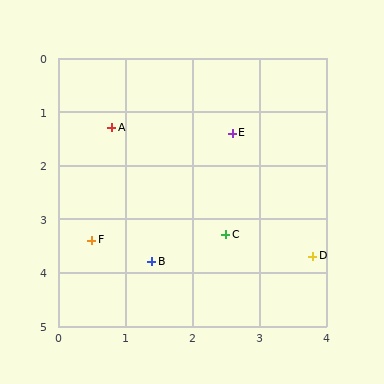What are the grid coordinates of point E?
Point E is at approximately (2.6, 1.4).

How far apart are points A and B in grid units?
Points A and B are about 2.6 grid units apart.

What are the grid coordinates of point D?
Point D is at approximately (3.8, 3.7).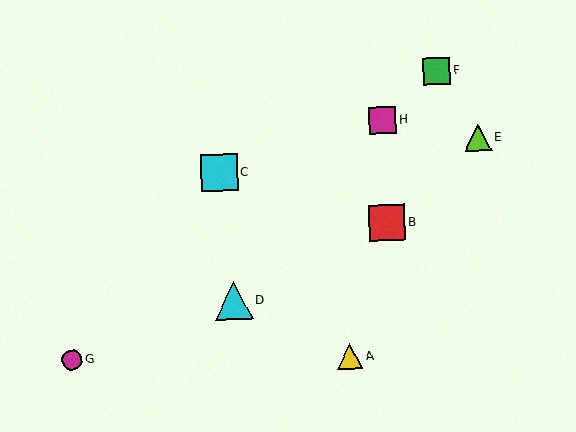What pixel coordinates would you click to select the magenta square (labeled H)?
Click at (382, 120) to select the magenta square H.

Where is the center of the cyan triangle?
The center of the cyan triangle is at (234, 301).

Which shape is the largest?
The cyan triangle (labeled D) is the largest.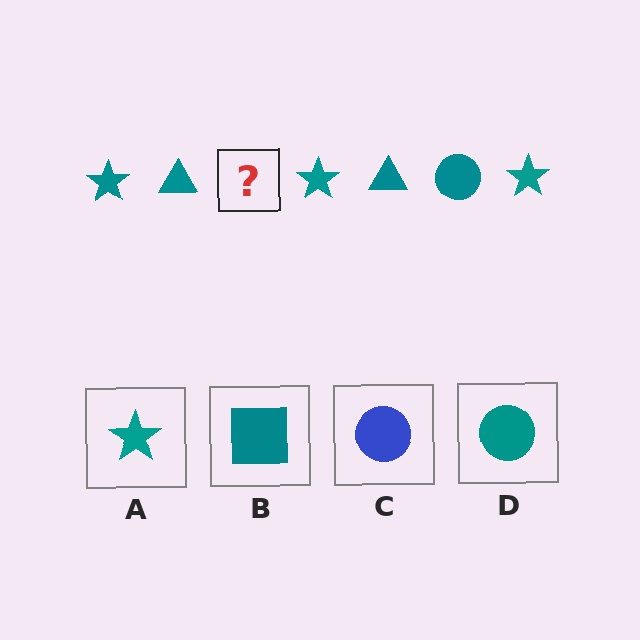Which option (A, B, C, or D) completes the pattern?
D.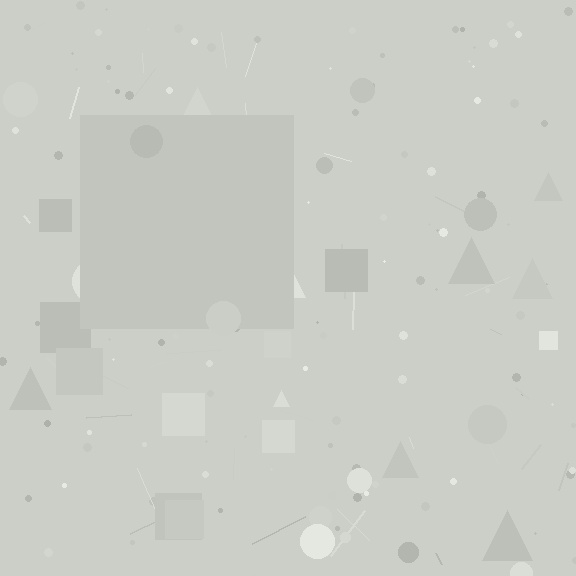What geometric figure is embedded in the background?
A square is embedded in the background.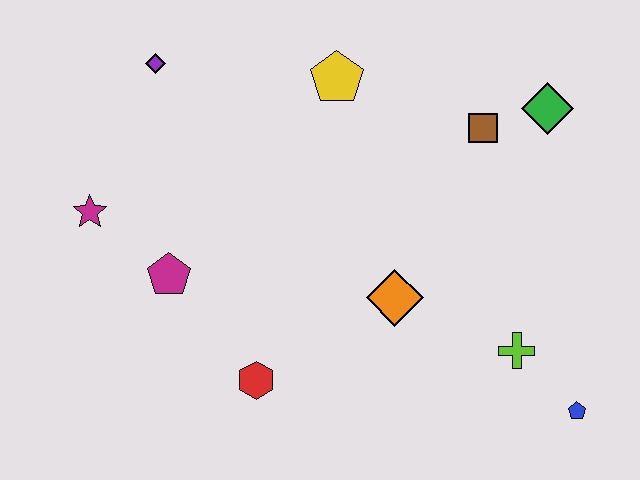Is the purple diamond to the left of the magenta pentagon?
Yes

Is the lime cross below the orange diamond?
Yes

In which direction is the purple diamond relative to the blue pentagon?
The purple diamond is to the left of the blue pentagon.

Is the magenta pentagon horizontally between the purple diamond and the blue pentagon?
Yes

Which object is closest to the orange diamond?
The lime cross is closest to the orange diamond.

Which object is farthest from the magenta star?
The blue pentagon is farthest from the magenta star.